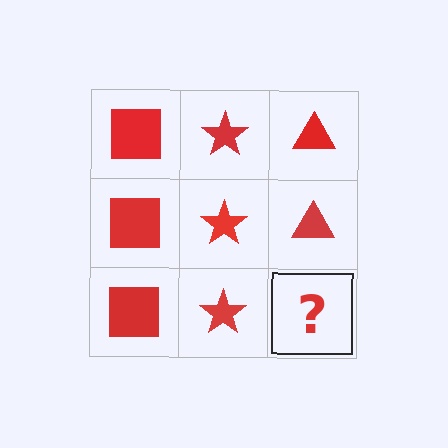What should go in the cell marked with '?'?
The missing cell should contain a red triangle.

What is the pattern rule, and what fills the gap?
The rule is that each column has a consistent shape. The gap should be filled with a red triangle.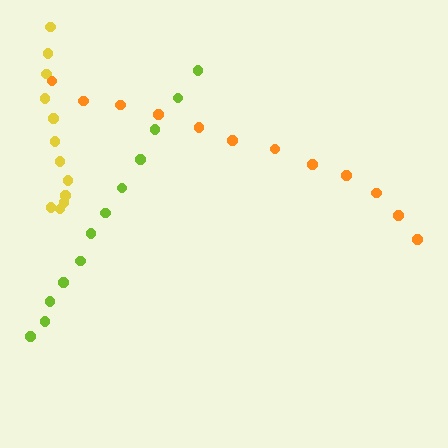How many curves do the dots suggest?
There are 3 distinct paths.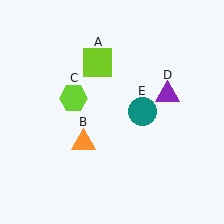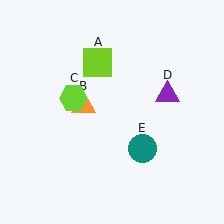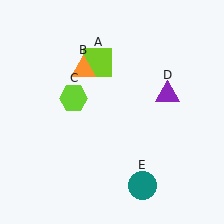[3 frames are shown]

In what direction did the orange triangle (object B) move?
The orange triangle (object B) moved up.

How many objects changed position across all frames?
2 objects changed position: orange triangle (object B), teal circle (object E).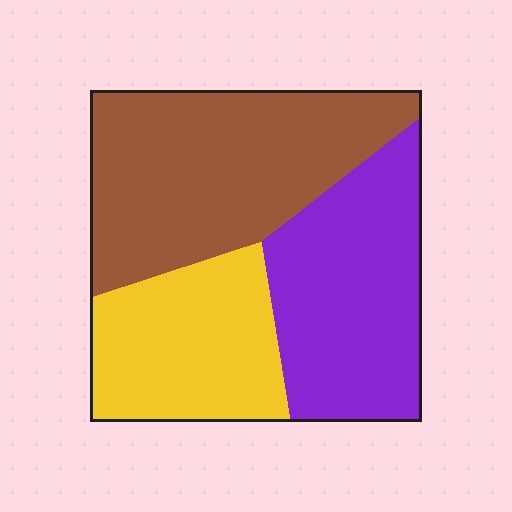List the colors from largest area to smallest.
From largest to smallest: brown, purple, yellow.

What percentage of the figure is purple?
Purple takes up about one third (1/3) of the figure.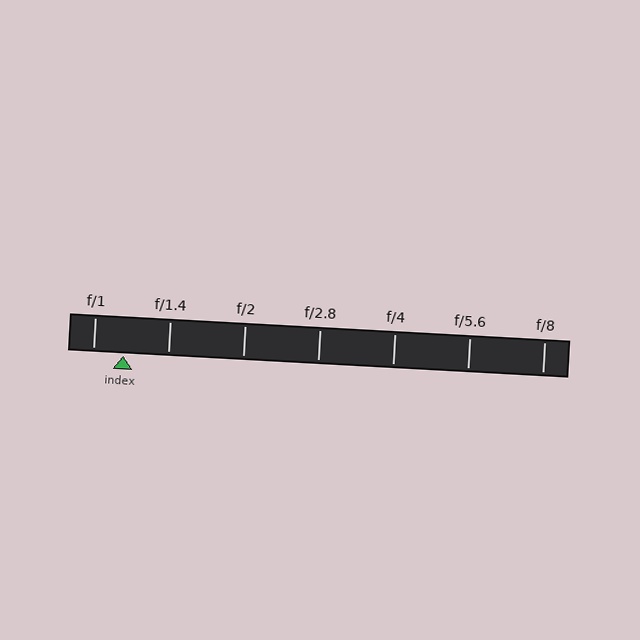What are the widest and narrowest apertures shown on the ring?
The widest aperture shown is f/1 and the narrowest is f/8.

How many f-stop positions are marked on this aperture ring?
There are 7 f-stop positions marked.